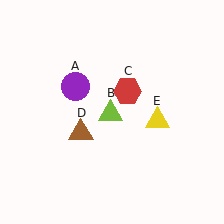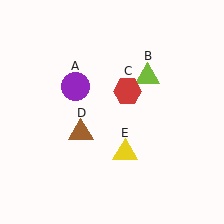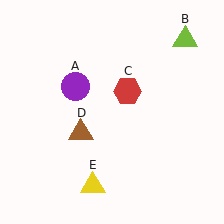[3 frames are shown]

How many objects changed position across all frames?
2 objects changed position: lime triangle (object B), yellow triangle (object E).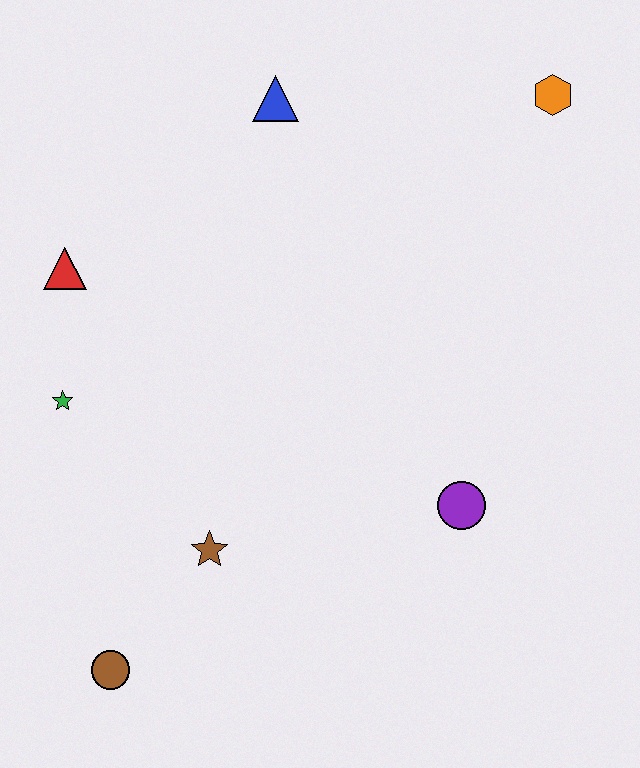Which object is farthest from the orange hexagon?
The brown circle is farthest from the orange hexagon.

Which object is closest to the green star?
The red triangle is closest to the green star.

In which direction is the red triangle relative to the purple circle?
The red triangle is to the left of the purple circle.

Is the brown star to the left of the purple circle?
Yes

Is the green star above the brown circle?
Yes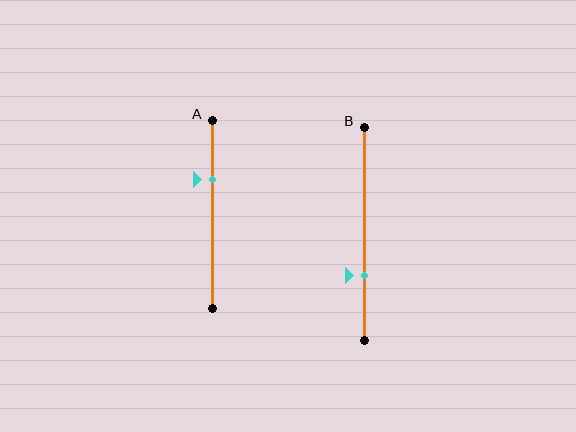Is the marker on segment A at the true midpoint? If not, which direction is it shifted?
No, the marker on segment A is shifted upward by about 19% of the segment length.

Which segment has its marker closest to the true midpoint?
Segment A has its marker closest to the true midpoint.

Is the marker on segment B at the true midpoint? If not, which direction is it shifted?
No, the marker on segment B is shifted downward by about 20% of the segment length.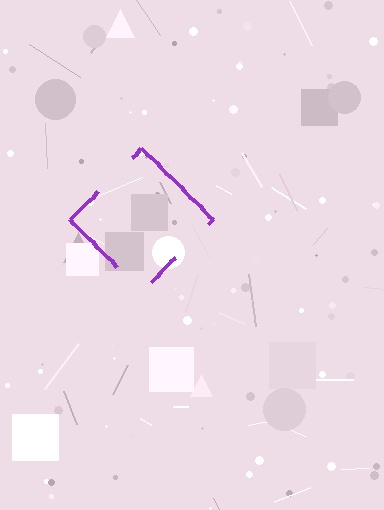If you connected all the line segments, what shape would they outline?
They would outline a diamond.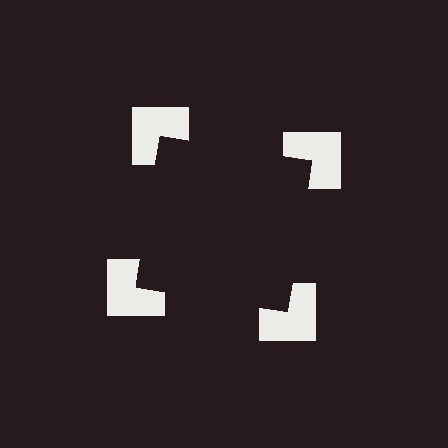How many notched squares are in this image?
There are 4 — one at each vertex of the illusory square.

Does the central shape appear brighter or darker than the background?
It typically appears slightly darker than the background, even though no actual brightness change is drawn.